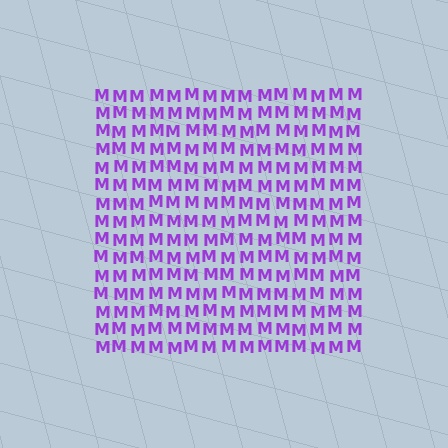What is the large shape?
The large shape is a square.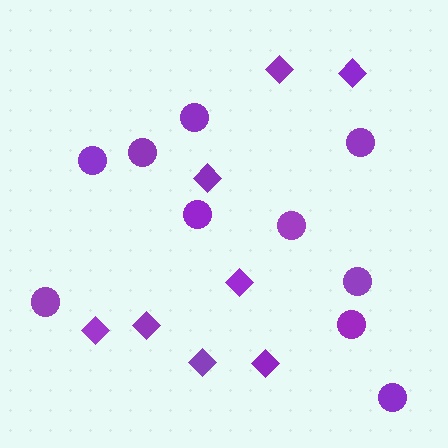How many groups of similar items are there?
There are 2 groups: one group of circles (10) and one group of diamonds (8).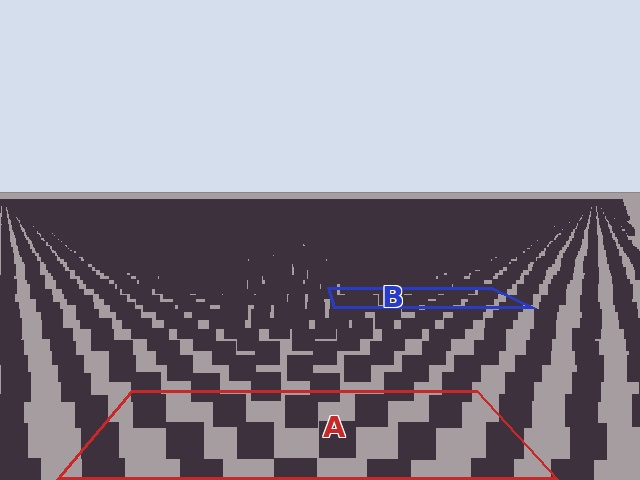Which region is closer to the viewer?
Region A is closer. The texture elements there are larger and more spread out.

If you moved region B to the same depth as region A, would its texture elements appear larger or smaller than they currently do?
They would appear larger. At a closer depth, the same texture elements are projected at a bigger on-screen size.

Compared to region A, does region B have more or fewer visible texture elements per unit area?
Region B has more texture elements per unit area — they are packed more densely because it is farther away.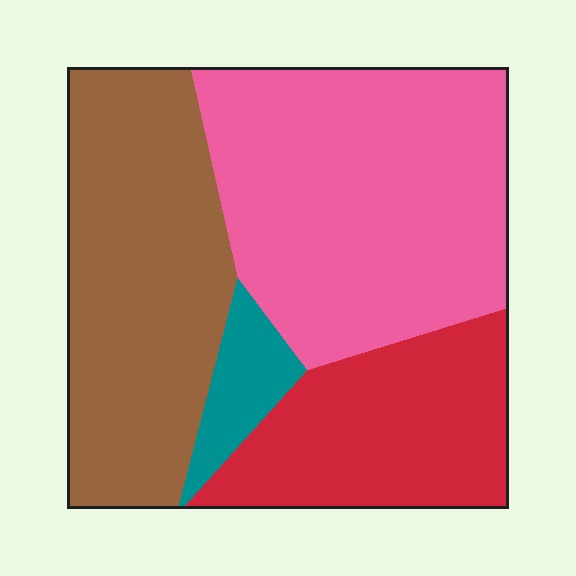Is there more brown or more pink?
Pink.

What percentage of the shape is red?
Red takes up less than a quarter of the shape.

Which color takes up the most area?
Pink, at roughly 40%.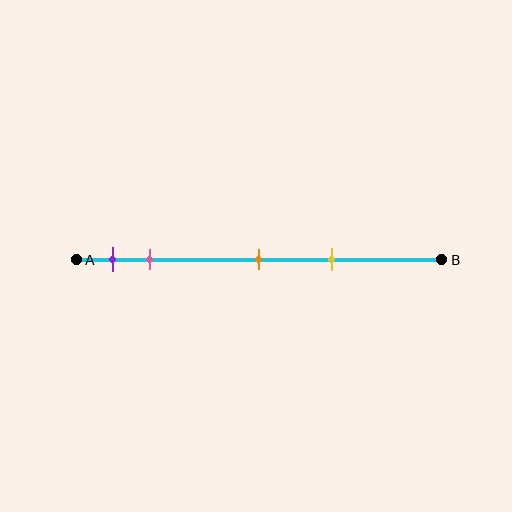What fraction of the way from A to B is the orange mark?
The orange mark is approximately 50% (0.5) of the way from A to B.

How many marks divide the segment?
There are 4 marks dividing the segment.